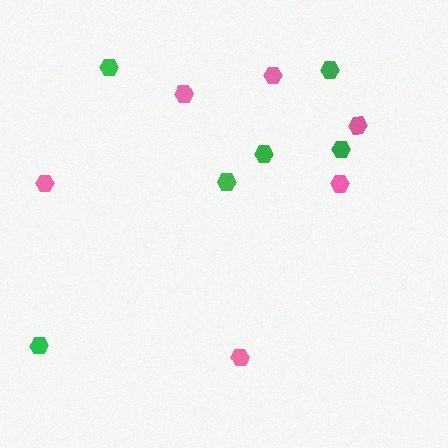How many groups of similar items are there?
There are 2 groups: one group of pink hexagons (6) and one group of green hexagons (6).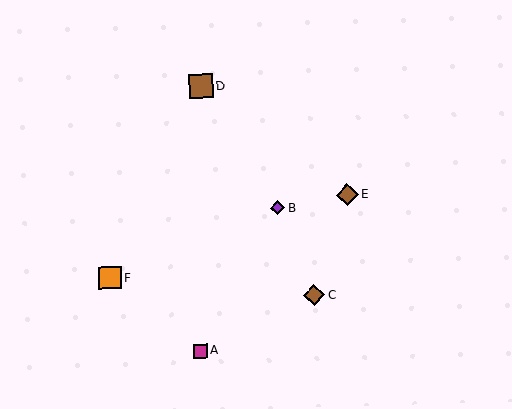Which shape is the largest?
The brown square (labeled D) is the largest.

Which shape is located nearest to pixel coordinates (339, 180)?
The brown diamond (labeled E) at (347, 195) is nearest to that location.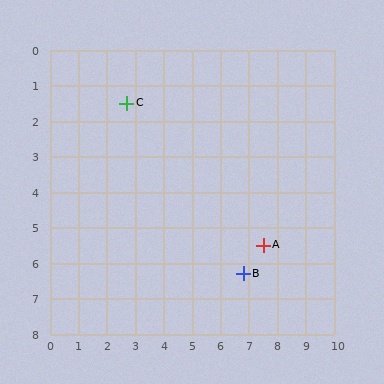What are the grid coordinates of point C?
Point C is at approximately (2.7, 1.5).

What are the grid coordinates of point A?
Point A is at approximately (7.5, 5.5).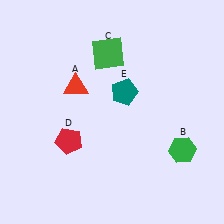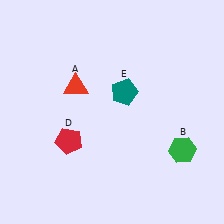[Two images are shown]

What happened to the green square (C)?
The green square (C) was removed in Image 2. It was in the top-left area of Image 1.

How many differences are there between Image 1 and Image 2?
There is 1 difference between the two images.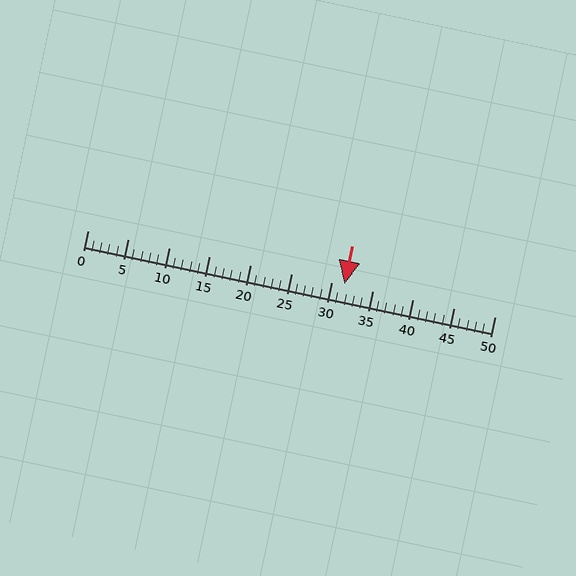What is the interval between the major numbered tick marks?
The major tick marks are spaced 5 units apart.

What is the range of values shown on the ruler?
The ruler shows values from 0 to 50.